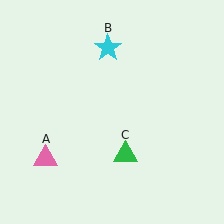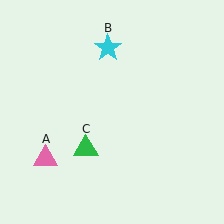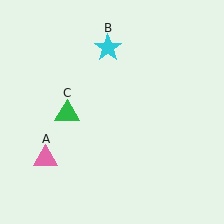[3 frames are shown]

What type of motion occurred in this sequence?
The green triangle (object C) rotated clockwise around the center of the scene.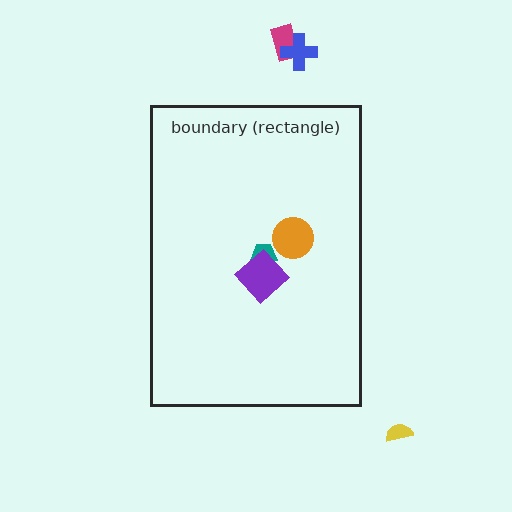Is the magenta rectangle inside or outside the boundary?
Outside.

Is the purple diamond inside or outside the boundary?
Inside.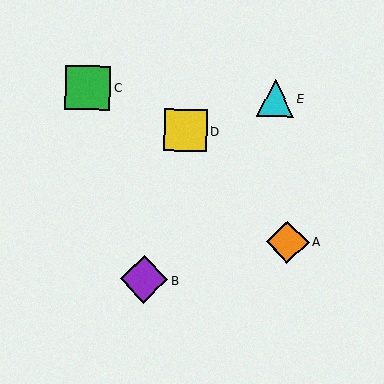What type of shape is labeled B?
Shape B is a purple diamond.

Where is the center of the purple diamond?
The center of the purple diamond is at (144, 279).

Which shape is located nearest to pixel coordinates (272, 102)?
The cyan triangle (labeled E) at (275, 98) is nearest to that location.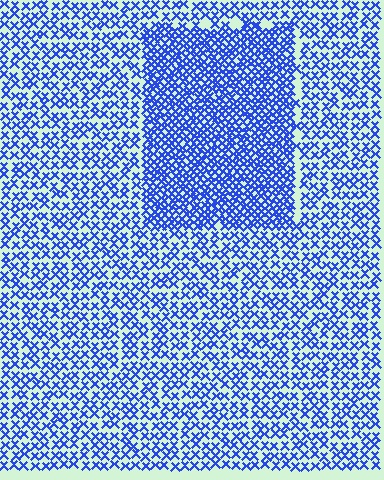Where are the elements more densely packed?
The elements are more densely packed inside the rectangle boundary.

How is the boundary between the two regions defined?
The boundary is defined by a change in element density (approximately 2.0x ratio). All elements are the same color, size, and shape.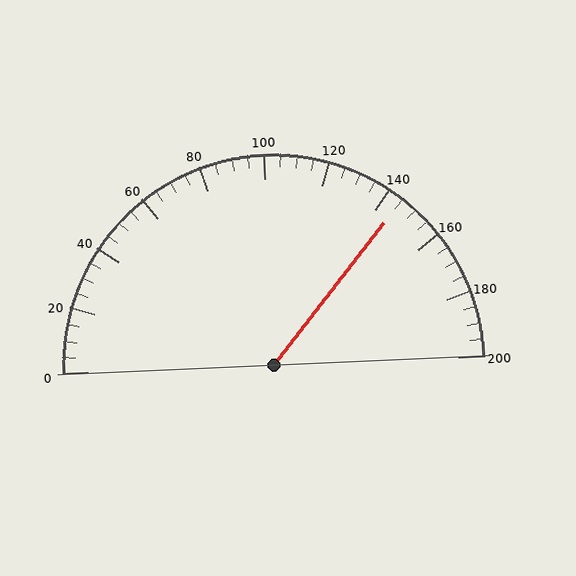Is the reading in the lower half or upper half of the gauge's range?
The reading is in the upper half of the range (0 to 200).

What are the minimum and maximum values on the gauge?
The gauge ranges from 0 to 200.